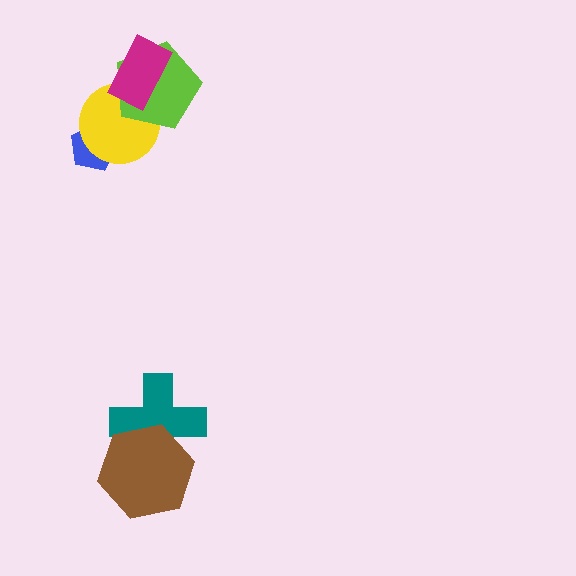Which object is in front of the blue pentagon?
The yellow circle is in front of the blue pentagon.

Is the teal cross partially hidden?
Yes, it is partially covered by another shape.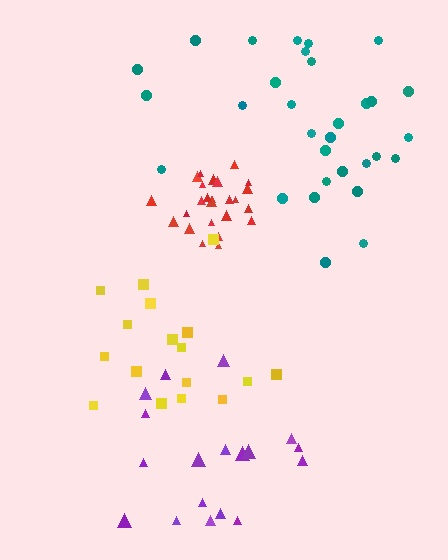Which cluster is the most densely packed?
Red.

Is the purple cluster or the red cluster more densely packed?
Red.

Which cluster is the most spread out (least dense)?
Purple.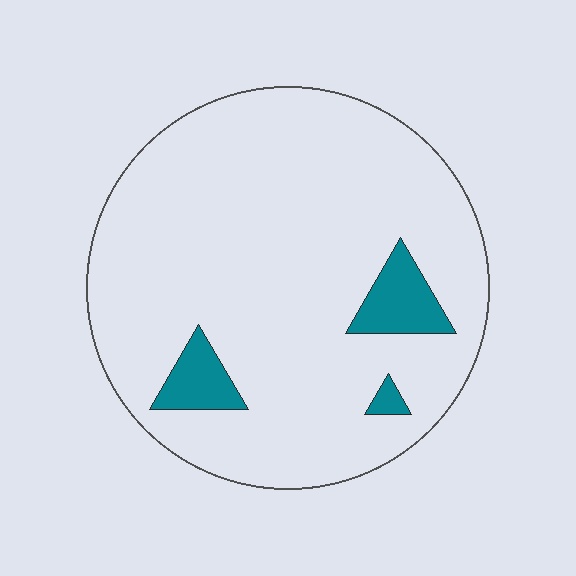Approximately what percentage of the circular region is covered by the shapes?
Approximately 10%.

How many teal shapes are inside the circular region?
3.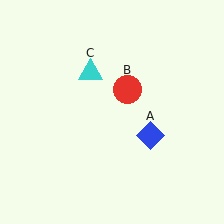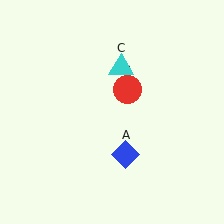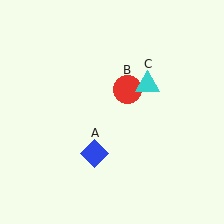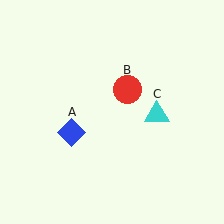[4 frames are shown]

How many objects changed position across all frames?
2 objects changed position: blue diamond (object A), cyan triangle (object C).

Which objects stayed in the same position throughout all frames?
Red circle (object B) remained stationary.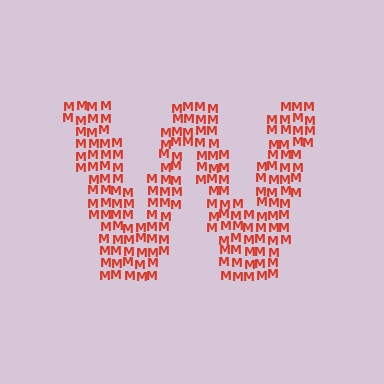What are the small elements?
The small elements are letter M's.